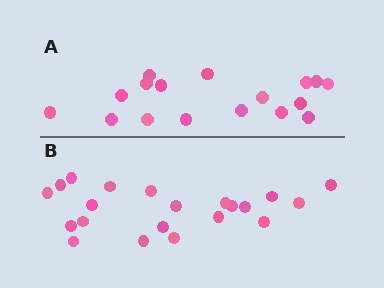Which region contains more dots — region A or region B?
Region B (the bottom region) has more dots.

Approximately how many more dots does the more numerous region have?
Region B has about 4 more dots than region A.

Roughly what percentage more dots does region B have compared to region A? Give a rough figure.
About 25% more.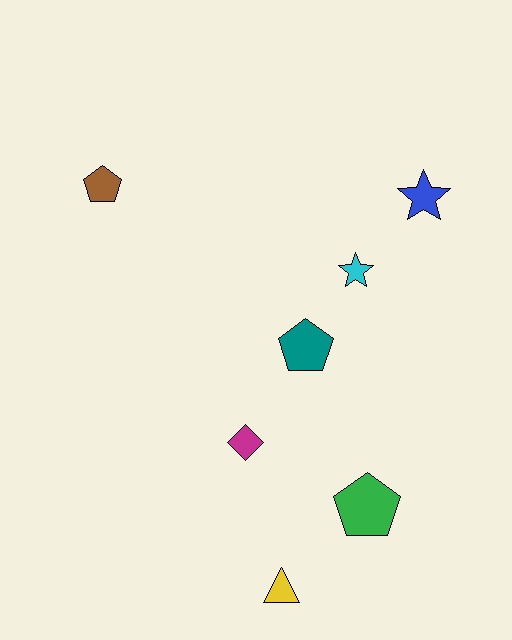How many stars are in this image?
There are 2 stars.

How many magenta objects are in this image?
There is 1 magenta object.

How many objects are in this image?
There are 7 objects.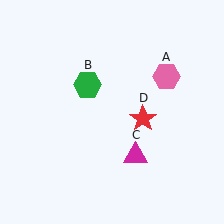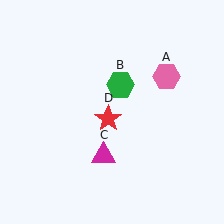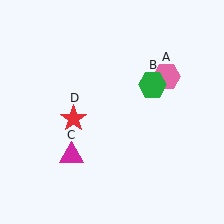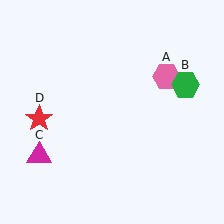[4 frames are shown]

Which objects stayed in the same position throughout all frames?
Pink hexagon (object A) remained stationary.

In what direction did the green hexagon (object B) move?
The green hexagon (object B) moved right.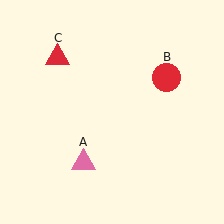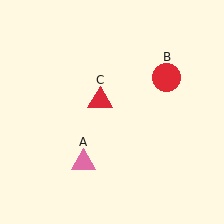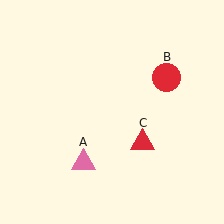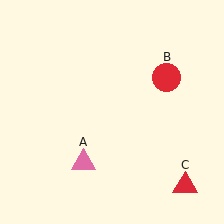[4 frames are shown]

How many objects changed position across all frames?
1 object changed position: red triangle (object C).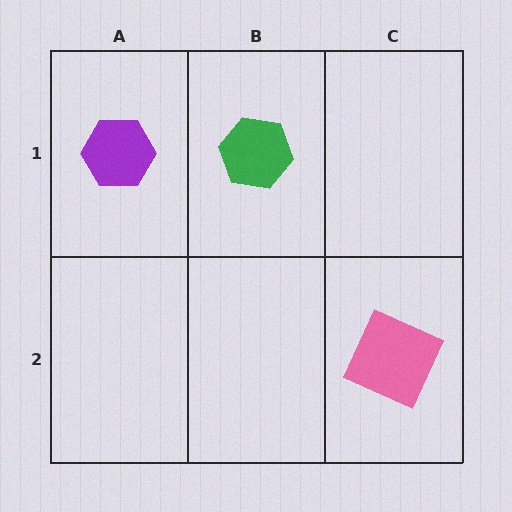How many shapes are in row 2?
1 shape.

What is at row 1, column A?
A purple hexagon.